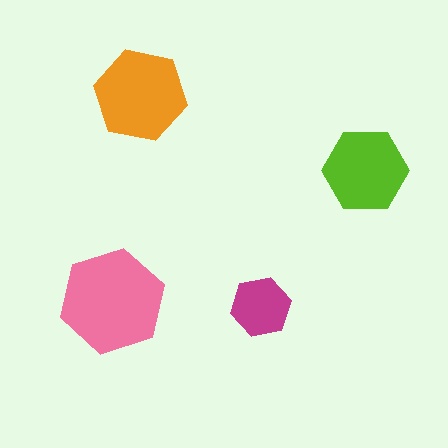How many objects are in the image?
There are 4 objects in the image.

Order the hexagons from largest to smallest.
the pink one, the orange one, the lime one, the magenta one.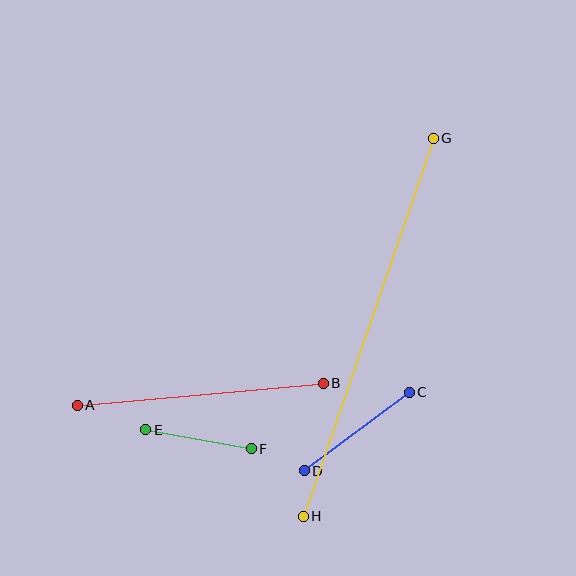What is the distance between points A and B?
The distance is approximately 247 pixels.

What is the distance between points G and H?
The distance is approximately 399 pixels.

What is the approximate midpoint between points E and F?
The midpoint is at approximately (198, 439) pixels.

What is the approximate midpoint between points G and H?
The midpoint is at approximately (368, 327) pixels.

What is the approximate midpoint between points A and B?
The midpoint is at approximately (200, 394) pixels.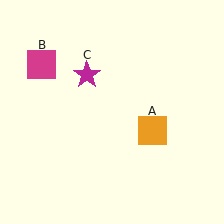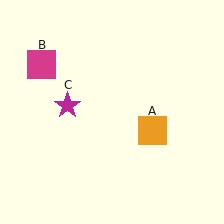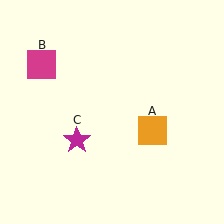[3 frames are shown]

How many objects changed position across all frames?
1 object changed position: magenta star (object C).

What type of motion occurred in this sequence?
The magenta star (object C) rotated counterclockwise around the center of the scene.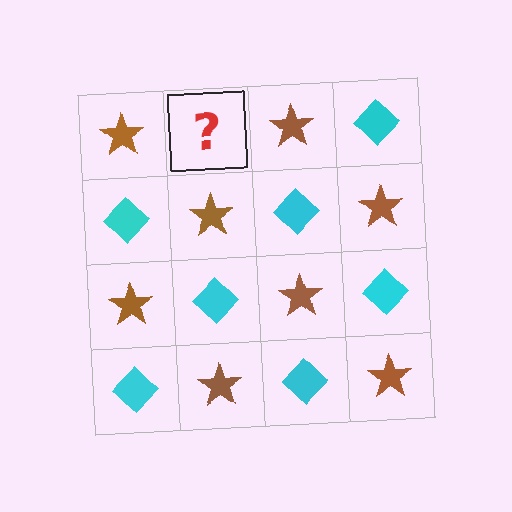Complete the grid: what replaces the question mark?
The question mark should be replaced with a cyan diamond.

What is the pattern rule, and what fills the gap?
The rule is that it alternates brown star and cyan diamond in a checkerboard pattern. The gap should be filled with a cyan diamond.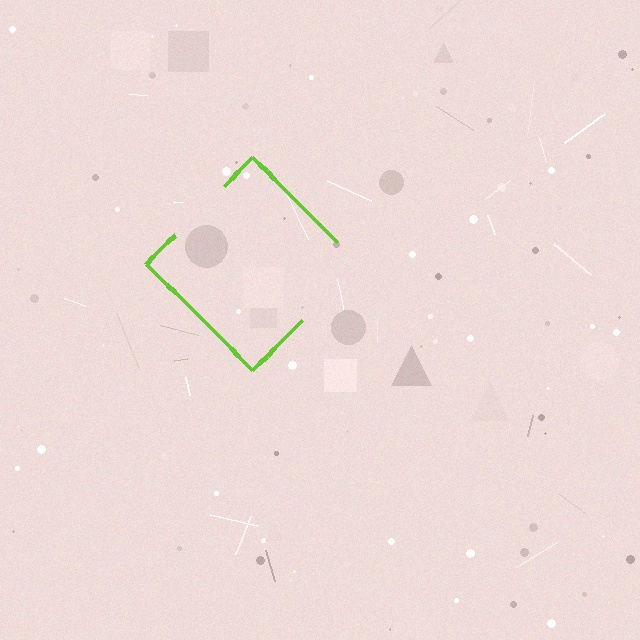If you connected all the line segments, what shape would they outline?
They would outline a diamond.